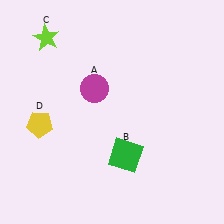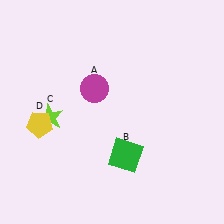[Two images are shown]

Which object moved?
The lime star (C) moved down.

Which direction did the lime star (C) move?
The lime star (C) moved down.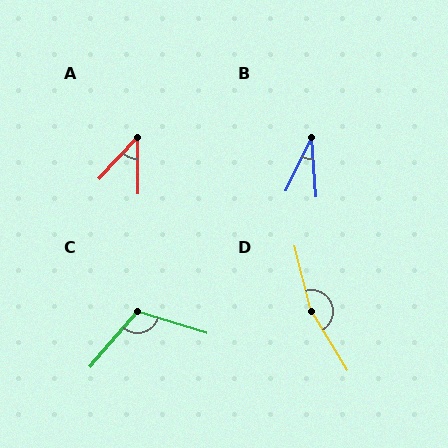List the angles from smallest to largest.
B (29°), A (43°), C (113°), D (163°).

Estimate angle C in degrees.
Approximately 113 degrees.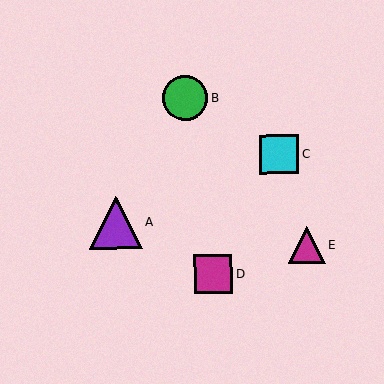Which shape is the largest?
The purple triangle (labeled A) is the largest.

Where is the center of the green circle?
The center of the green circle is at (186, 98).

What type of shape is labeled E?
Shape E is a magenta triangle.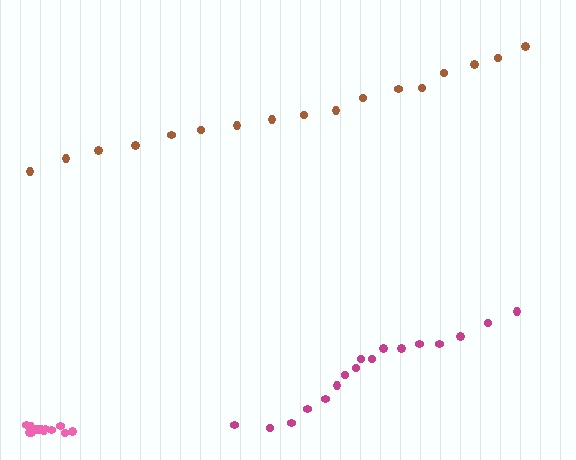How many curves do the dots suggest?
There are 3 distinct paths.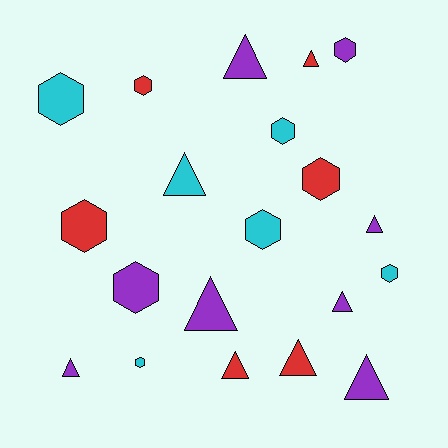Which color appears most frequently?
Purple, with 8 objects.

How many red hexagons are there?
There are 3 red hexagons.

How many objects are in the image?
There are 20 objects.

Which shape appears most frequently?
Triangle, with 10 objects.